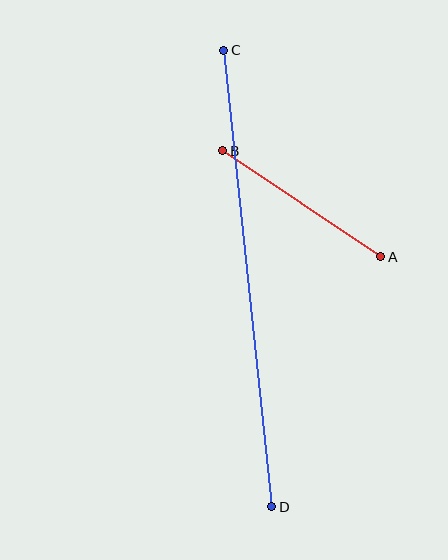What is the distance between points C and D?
The distance is approximately 459 pixels.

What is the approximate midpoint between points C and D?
The midpoint is at approximately (248, 278) pixels.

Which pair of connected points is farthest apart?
Points C and D are farthest apart.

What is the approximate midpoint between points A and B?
The midpoint is at approximately (302, 204) pixels.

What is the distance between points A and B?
The distance is approximately 190 pixels.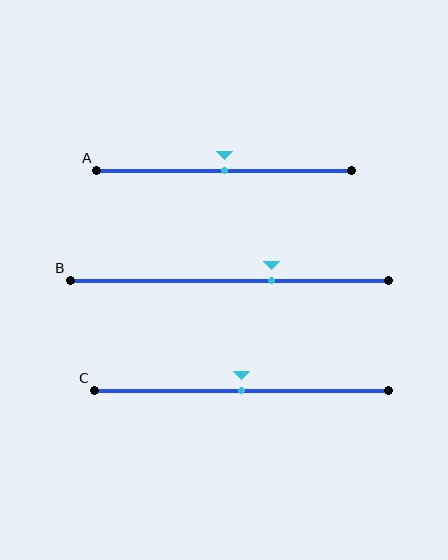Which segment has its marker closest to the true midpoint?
Segment A has its marker closest to the true midpoint.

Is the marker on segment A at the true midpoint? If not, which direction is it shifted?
Yes, the marker on segment A is at the true midpoint.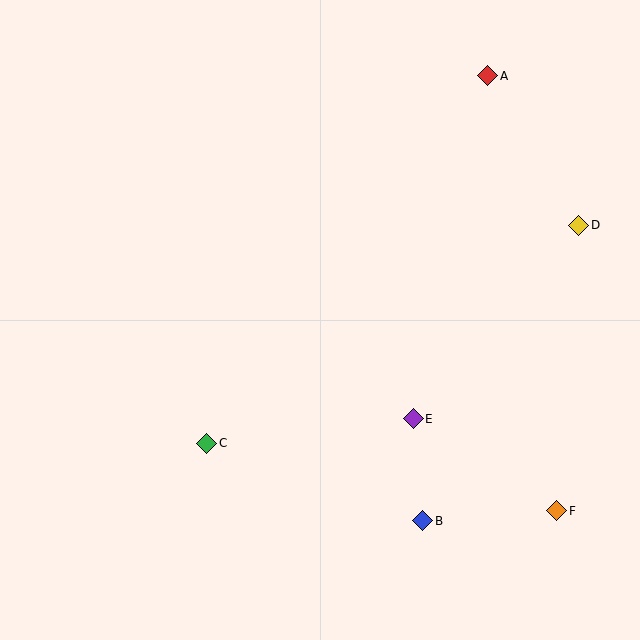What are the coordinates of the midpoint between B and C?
The midpoint between B and C is at (315, 482).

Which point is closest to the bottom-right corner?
Point F is closest to the bottom-right corner.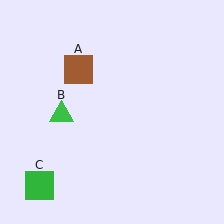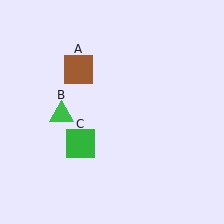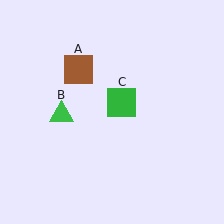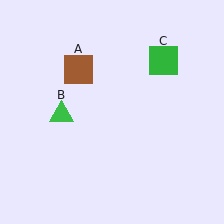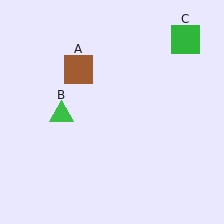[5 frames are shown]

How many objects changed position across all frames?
1 object changed position: green square (object C).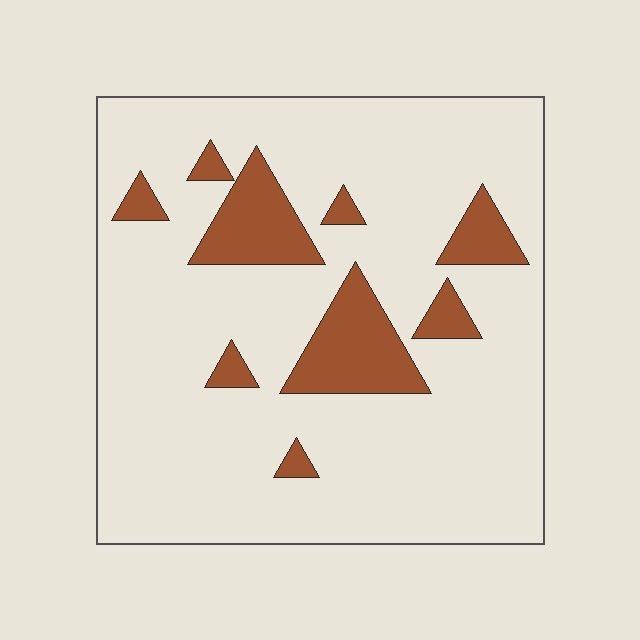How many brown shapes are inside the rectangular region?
9.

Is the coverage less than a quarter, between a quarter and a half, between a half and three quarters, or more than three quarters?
Less than a quarter.